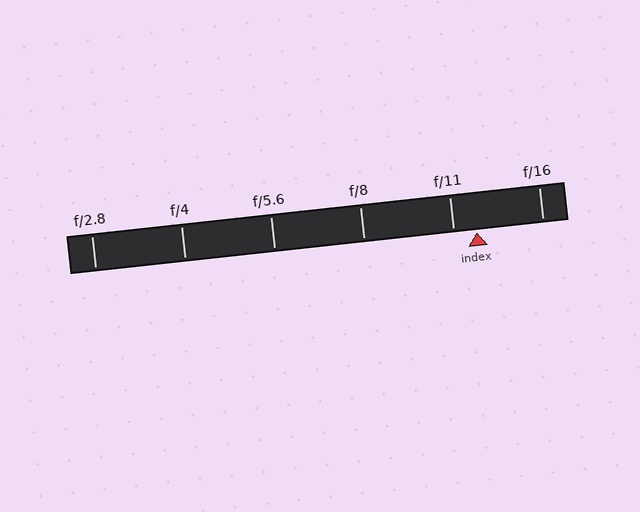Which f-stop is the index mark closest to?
The index mark is closest to f/11.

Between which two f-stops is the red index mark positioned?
The index mark is between f/11 and f/16.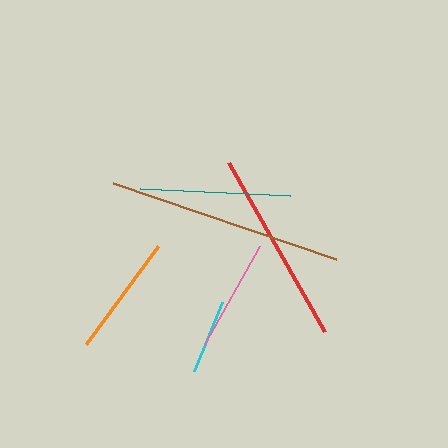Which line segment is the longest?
The brown line is the longest at approximately 235 pixels.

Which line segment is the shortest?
The cyan line is the shortest at approximately 74 pixels.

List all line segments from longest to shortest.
From longest to shortest: brown, red, teal, orange, pink, cyan.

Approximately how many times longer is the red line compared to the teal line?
The red line is approximately 1.3 times the length of the teal line.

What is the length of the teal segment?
The teal segment is approximately 150 pixels long.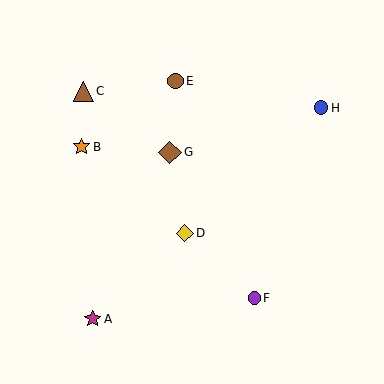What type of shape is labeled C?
Shape C is a brown triangle.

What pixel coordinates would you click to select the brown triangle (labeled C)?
Click at (83, 91) to select the brown triangle C.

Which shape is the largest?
The brown diamond (labeled G) is the largest.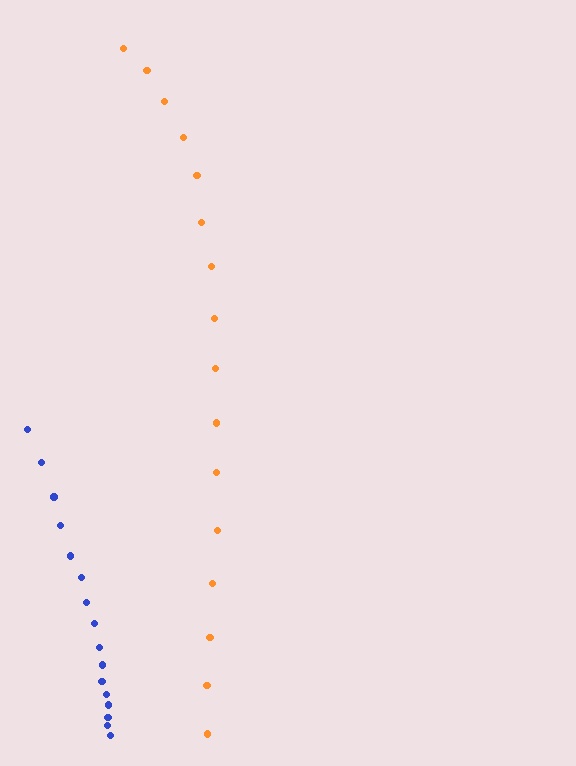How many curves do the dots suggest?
There are 2 distinct paths.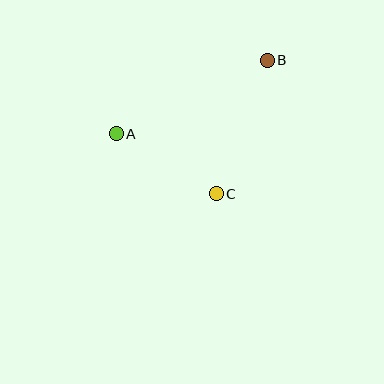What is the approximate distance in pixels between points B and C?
The distance between B and C is approximately 143 pixels.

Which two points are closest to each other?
Points A and C are closest to each other.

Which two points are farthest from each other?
Points A and B are farthest from each other.